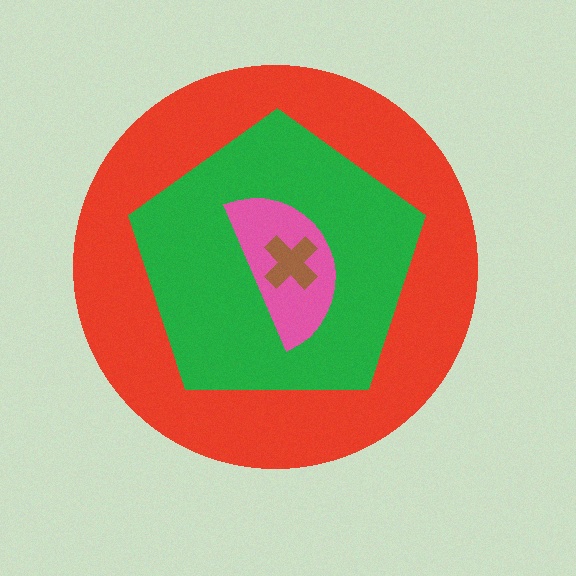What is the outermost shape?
The red circle.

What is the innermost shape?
The brown cross.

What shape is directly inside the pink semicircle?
The brown cross.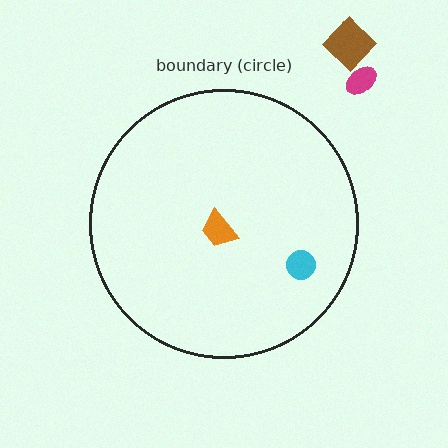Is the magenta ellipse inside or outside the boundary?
Outside.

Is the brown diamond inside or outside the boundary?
Outside.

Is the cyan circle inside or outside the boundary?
Inside.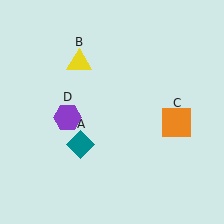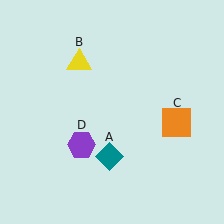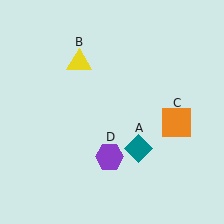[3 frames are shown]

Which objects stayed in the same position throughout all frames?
Yellow triangle (object B) and orange square (object C) remained stationary.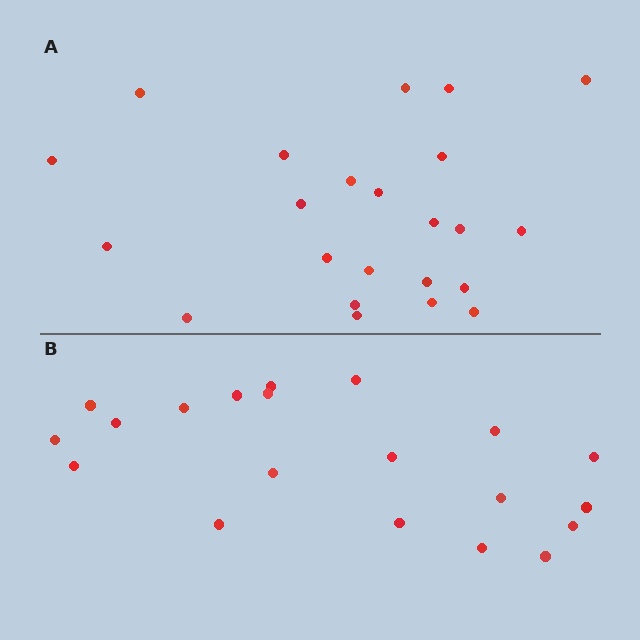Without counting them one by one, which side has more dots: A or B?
Region A (the top region) has more dots.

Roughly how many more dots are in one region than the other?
Region A has just a few more — roughly 2 or 3 more dots than region B.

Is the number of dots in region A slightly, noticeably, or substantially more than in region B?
Region A has only slightly more — the two regions are fairly close. The ratio is roughly 1.1 to 1.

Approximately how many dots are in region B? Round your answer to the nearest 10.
About 20 dots.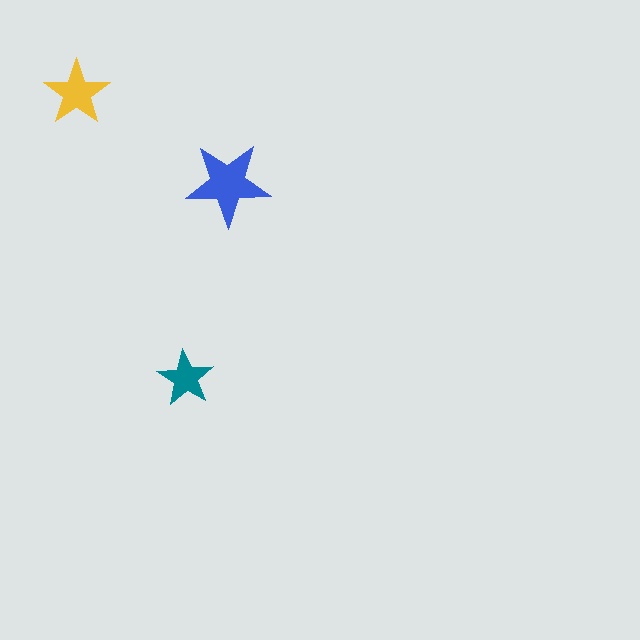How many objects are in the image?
There are 3 objects in the image.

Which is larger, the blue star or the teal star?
The blue one.